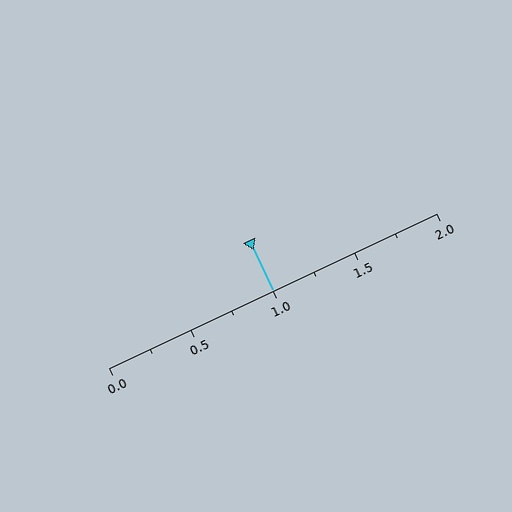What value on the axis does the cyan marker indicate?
The marker indicates approximately 1.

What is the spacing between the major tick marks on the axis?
The major ticks are spaced 0.5 apart.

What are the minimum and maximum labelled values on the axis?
The axis runs from 0.0 to 2.0.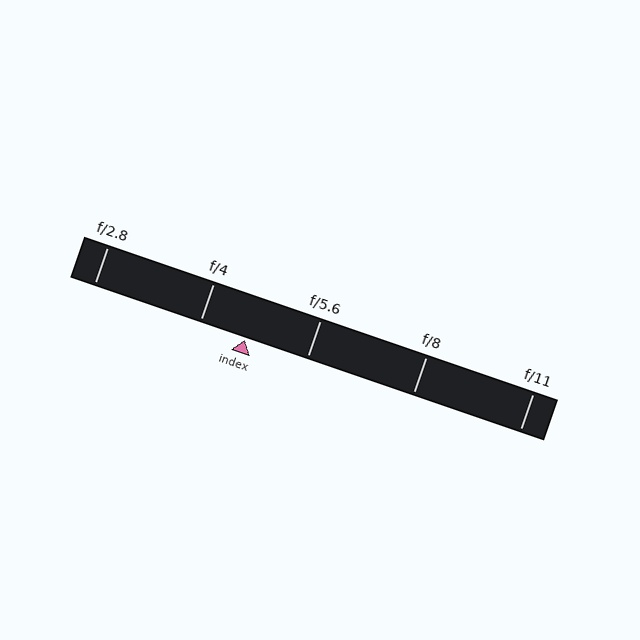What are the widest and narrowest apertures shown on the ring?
The widest aperture shown is f/2.8 and the narrowest is f/11.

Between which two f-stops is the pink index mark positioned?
The index mark is between f/4 and f/5.6.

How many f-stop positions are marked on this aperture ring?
There are 5 f-stop positions marked.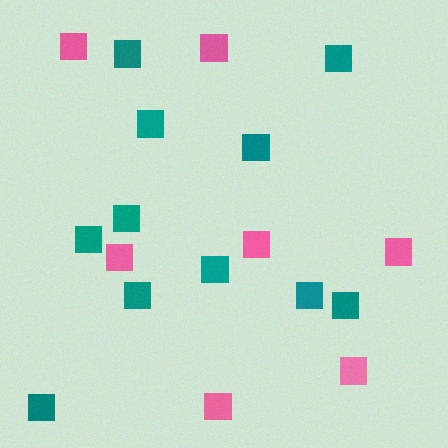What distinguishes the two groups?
There are 2 groups: one group of teal squares (11) and one group of pink squares (7).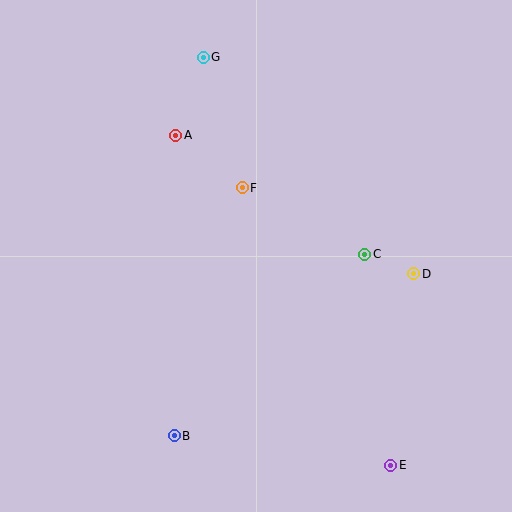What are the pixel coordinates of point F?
Point F is at (242, 188).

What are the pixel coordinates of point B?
Point B is at (174, 436).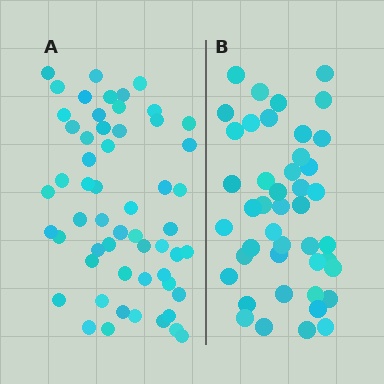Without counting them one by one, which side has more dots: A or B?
Region A (the left region) has more dots.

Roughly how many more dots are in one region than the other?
Region A has roughly 12 or so more dots than region B.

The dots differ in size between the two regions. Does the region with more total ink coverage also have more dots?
No. Region B has more total ink coverage because its dots are larger, but region A actually contains more individual dots. Total area can be misleading — the number of items is what matters here.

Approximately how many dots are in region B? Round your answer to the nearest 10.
About 40 dots. (The exact count is 44, which rounds to 40.)